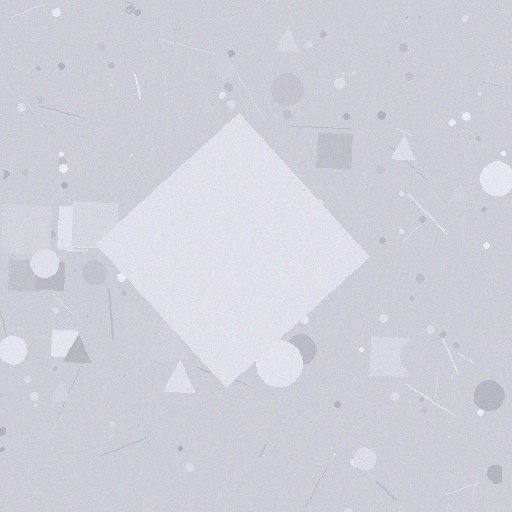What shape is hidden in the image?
A diamond is hidden in the image.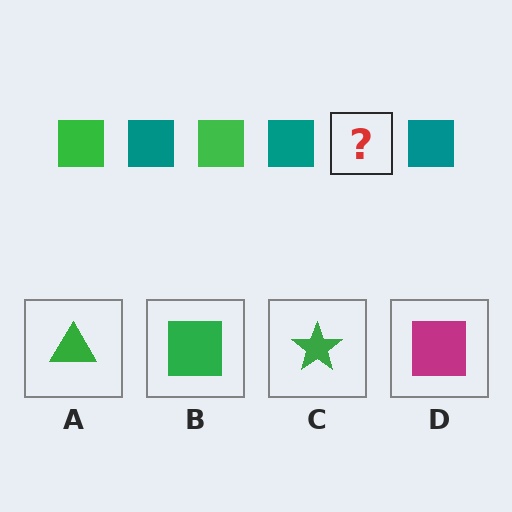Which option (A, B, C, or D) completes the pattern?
B.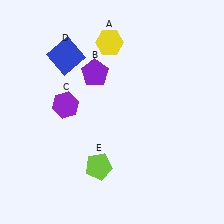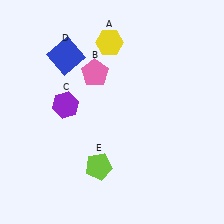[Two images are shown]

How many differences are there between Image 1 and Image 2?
There is 1 difference between the two images.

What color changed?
The pentagon (B) changed from purple in Image 1 to pink in Image 2.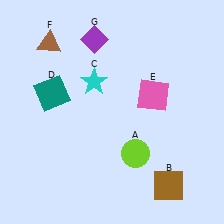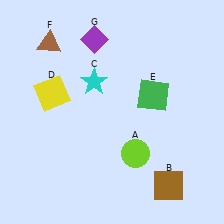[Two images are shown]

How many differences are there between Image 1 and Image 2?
There are 2 differences between the two images.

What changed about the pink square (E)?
In Image 1, E is pink. In Image 2, it changed to green.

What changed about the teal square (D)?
In Image 1, D is teal. In Image 2, it changed to yellow.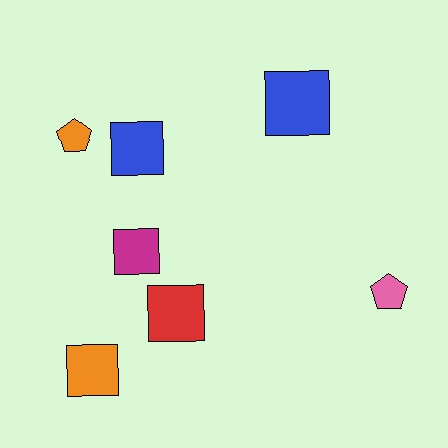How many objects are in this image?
There are 7 objects.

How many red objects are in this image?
There is 1 red object.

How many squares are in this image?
There are 5 squares.